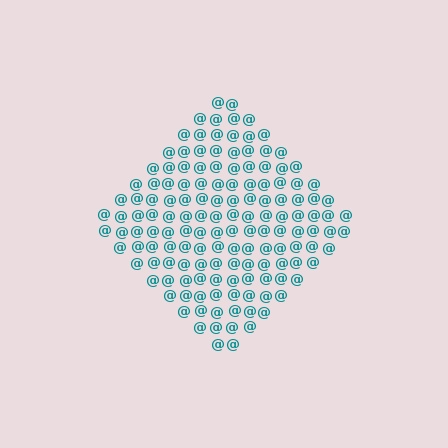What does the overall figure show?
The overall figure shows a diamond.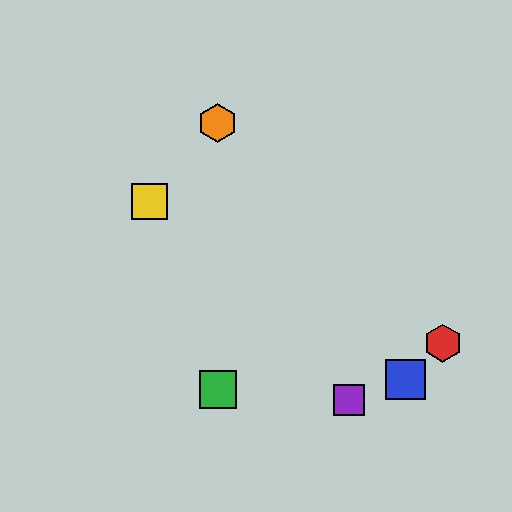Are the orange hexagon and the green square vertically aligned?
Yes, both are at x≈218.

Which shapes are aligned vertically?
The green square, the orange hexagon are aligned vertically.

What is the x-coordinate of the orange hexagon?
The orange hexagon is at x≈218.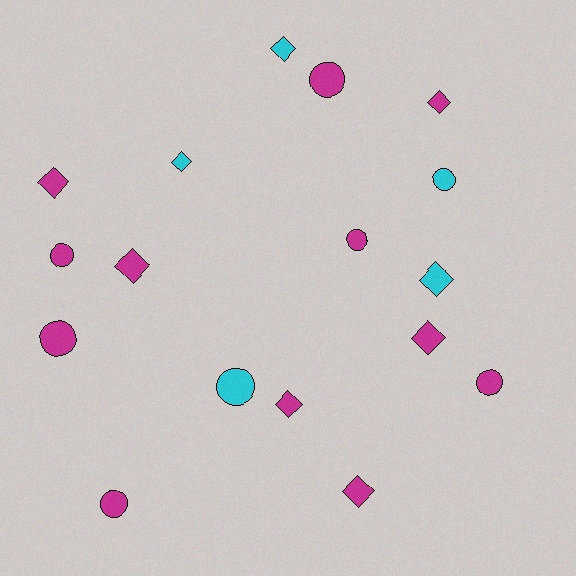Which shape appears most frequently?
Diamond, with 9 objects.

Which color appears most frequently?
Magenta, with 12 objects.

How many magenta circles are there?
There are 6 magenta circles.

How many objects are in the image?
There are 17 objects.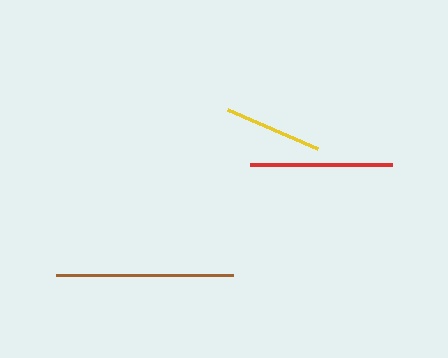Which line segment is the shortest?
The yellow line is the shortest at approximately 98 pixels.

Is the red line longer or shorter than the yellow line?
The red line is longer than the yellow line.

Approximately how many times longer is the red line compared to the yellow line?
The red line is approximately 1.5 times the length of the yellow line.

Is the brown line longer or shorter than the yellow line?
The brown line is longer than the yellow line.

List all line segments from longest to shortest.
From longest to shortest: brown, red, yellow.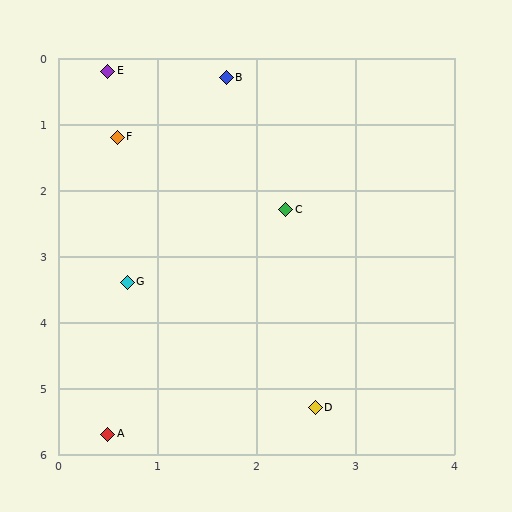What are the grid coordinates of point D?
Point D is at approximately (2.6, 5.3).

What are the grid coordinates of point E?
Point E is at approximately (0.5, 0.2).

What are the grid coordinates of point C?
Point C is at approximately (2.3, 2.3).